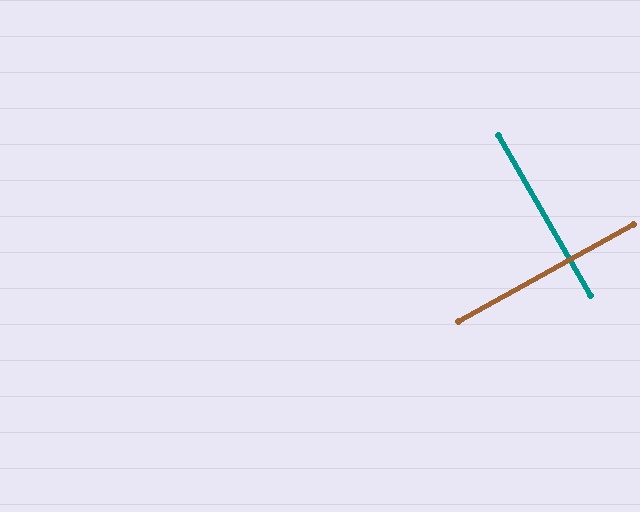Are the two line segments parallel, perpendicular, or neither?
Perpendicular — they meet at approximately 89°.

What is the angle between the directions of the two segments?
Approximately 89 degrees.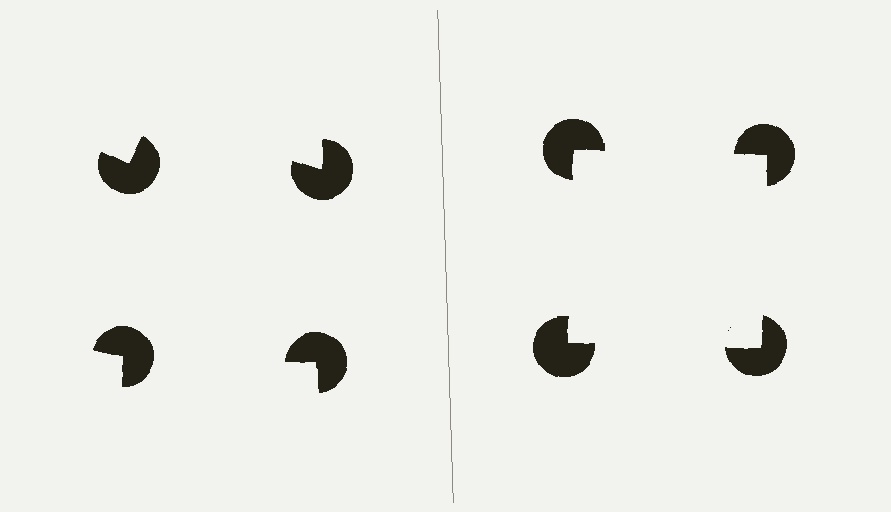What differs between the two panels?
The pac-man discs are positioned identically on both sides; only the wedge orientations differ. On the right they align to a square; on the left they are misaligned.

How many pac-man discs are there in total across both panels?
8 — 4 on each side.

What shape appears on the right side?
An illusory square.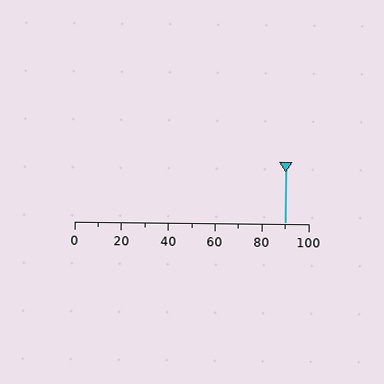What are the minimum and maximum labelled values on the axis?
The axis runs from 0 to 100.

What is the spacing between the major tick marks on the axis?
The major ticks are spaced 20 apart.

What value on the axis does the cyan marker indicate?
The marker indicates approximately 90.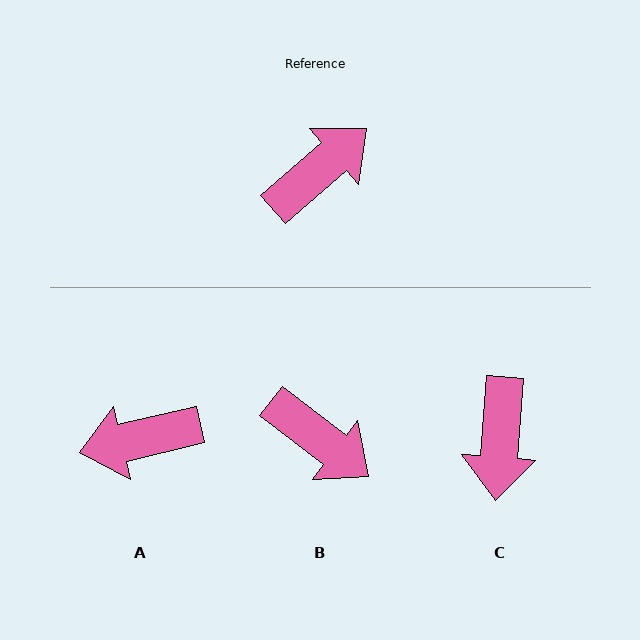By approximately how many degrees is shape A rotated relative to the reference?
Approximately 153 degrees counter-clockwise.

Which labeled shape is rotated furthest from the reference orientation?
A, about 153 degrees away.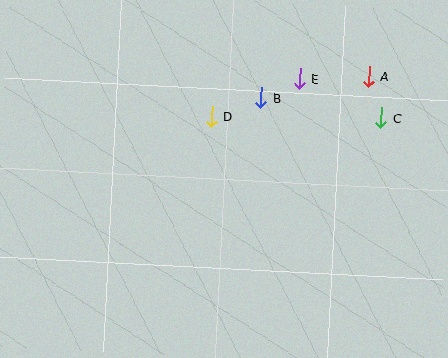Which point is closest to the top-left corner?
Point D is closest to the top-left corner.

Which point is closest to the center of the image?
Point D at (211, 116) is closest to the center.